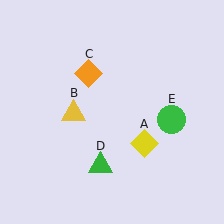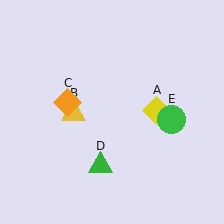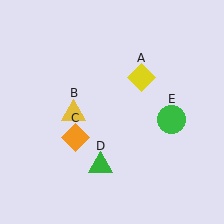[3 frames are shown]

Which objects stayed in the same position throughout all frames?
Yellow triangle (object B) and green triangle (object D) and green circle (object E) remained stationary.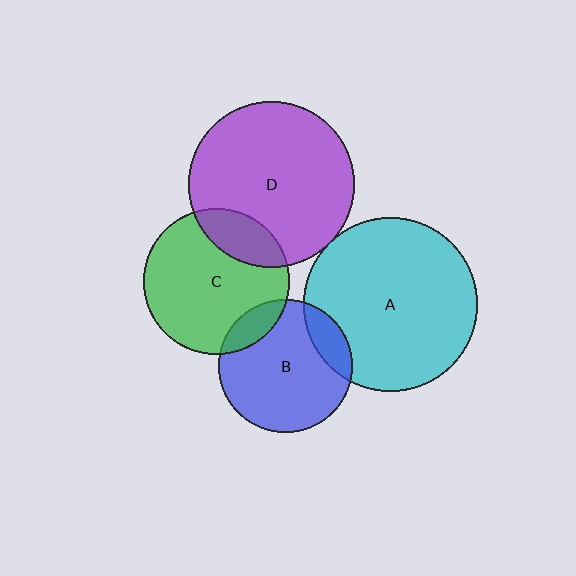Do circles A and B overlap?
Yes.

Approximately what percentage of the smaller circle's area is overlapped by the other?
Approximately 15%.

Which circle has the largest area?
Circle A (cyan).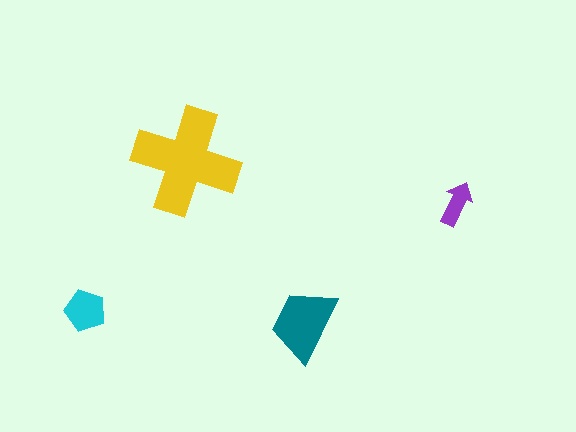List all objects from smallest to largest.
The purple arrow, the cyan pentagon, the teal trapezoid, the yellow cross.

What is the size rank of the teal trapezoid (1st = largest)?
2nd.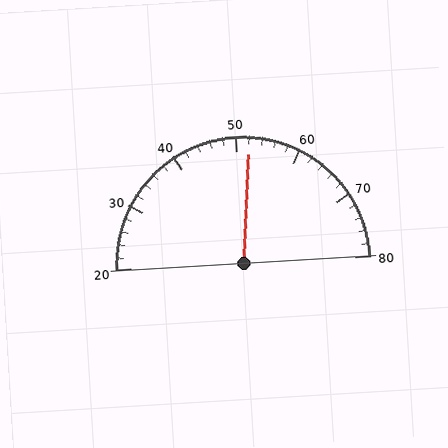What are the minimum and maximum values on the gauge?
The gauge ranges from 20 to 80.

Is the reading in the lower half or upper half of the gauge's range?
The reading is in the upper half of the range (20 to 80).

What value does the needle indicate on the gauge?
The needle indicates approximately 52.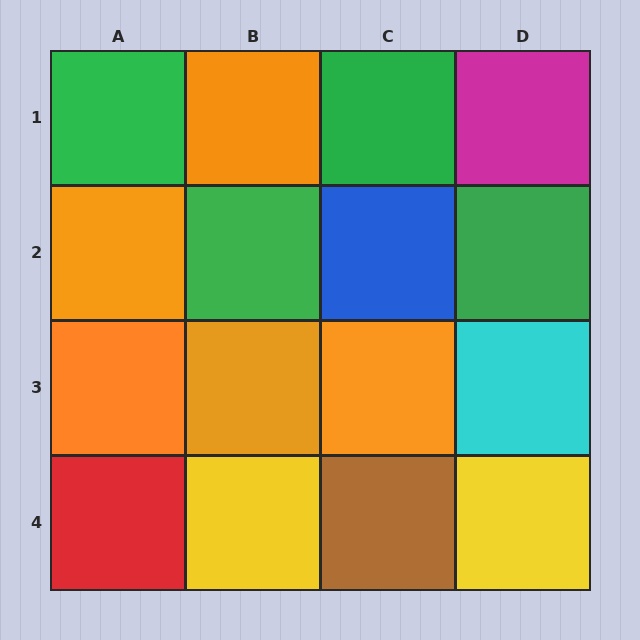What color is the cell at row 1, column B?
Orange.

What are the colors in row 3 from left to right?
Orange, orange, orange, cyan.